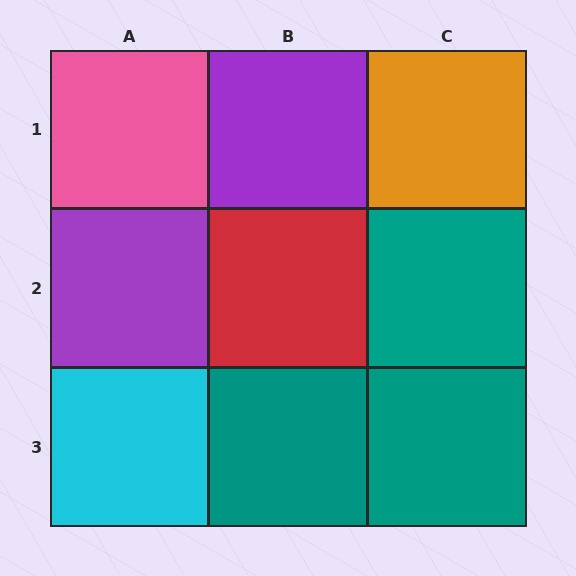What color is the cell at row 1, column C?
Orange.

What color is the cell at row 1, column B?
Purple.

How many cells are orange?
1 cell is orange.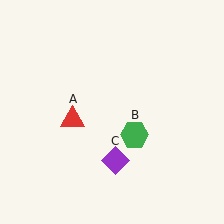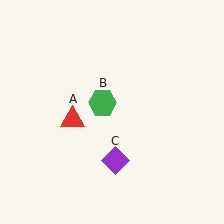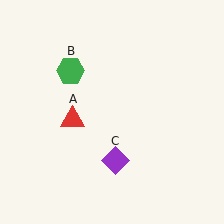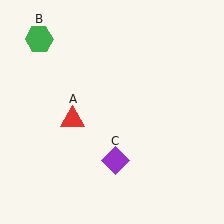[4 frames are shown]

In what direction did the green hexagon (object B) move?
The green hexagon (object B) moved up and to the left.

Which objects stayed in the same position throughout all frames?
Red triangle (object A) and purple diamond (object C) remained stationary.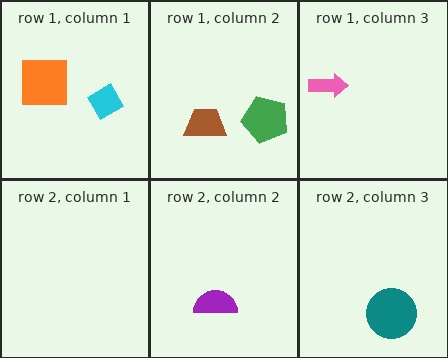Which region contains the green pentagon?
The row 1, column 2 region.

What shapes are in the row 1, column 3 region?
The pink arrow.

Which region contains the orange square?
The row 1, column 1 region.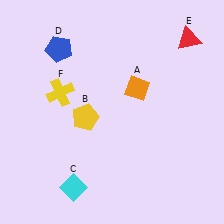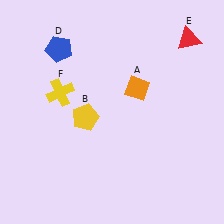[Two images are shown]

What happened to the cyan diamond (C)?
The cyan diamond (C) was removed in Image 2. It was in the bottom-left area of Image 1.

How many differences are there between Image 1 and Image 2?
There is 1 difference between the two images.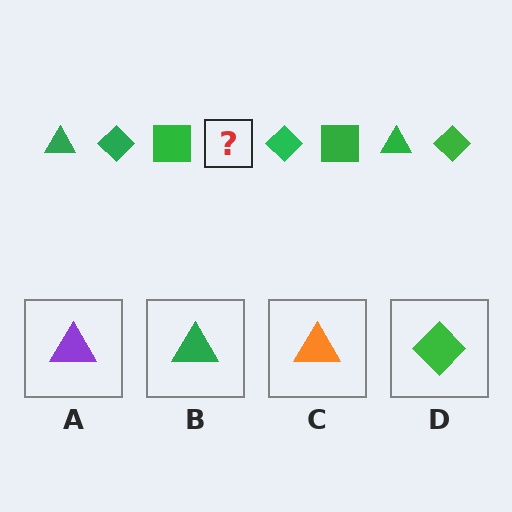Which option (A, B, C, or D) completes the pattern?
B.